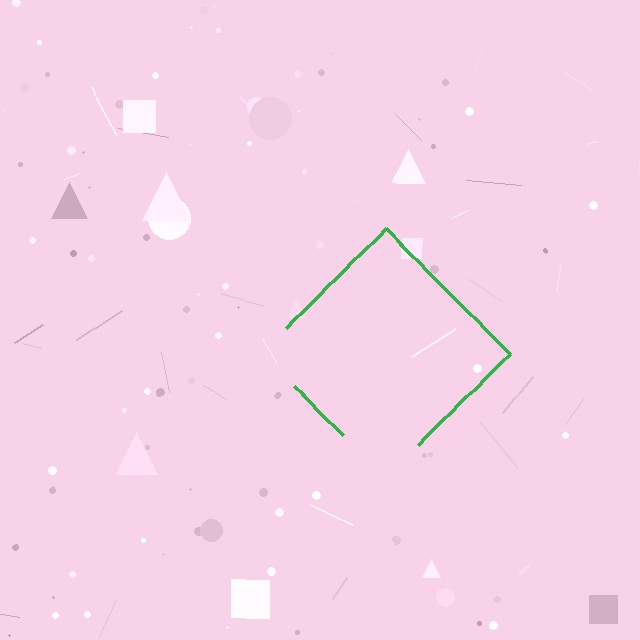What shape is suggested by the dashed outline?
The dashed outline suggests a diamond.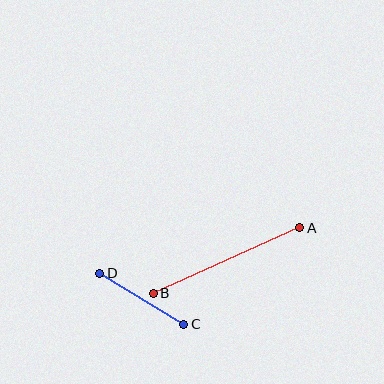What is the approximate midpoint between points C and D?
The midpoint is at approximately (142, 299) pixels.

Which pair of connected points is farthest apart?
Points A and B are farthest apart.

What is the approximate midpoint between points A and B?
The midpoint is at approximately (226, 260) pixels.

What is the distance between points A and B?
The distance is approximately 160 pixels.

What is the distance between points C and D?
The distance is approximately 98 pixels.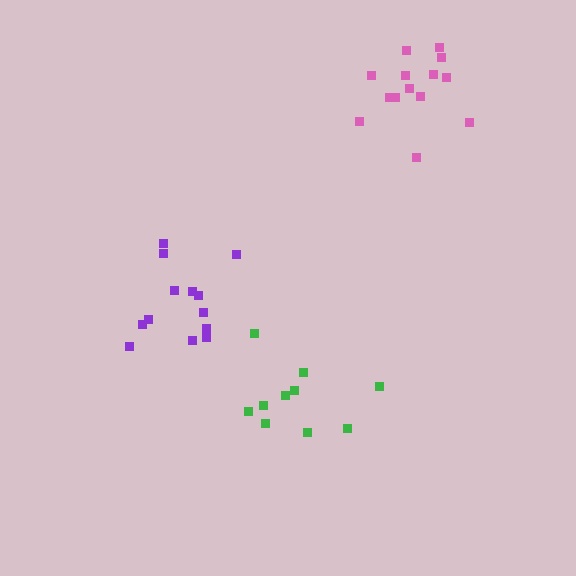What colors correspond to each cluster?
The clusters are colored: purple, pink, green.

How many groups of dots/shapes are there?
There are 3 groups.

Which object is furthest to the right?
The pink cluster is rightmost.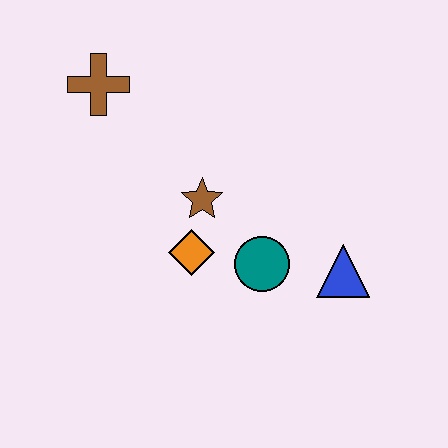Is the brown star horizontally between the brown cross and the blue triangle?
Yes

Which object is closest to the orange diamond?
The brown star is closest to the orange diamond.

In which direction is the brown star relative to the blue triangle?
The brown star is to the left of the blue triangle.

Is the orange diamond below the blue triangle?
No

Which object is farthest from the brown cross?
The blue triangle is farthest from the brown cross.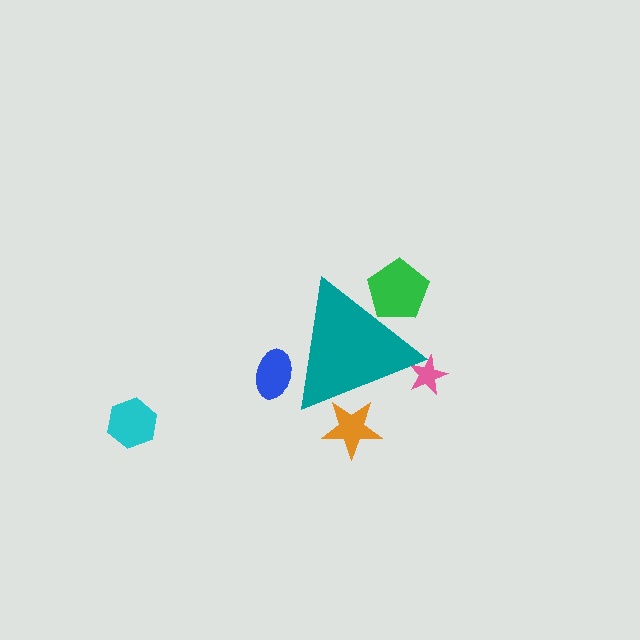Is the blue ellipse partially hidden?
Yes, the blue ellipse is partially hidden behind the teal triangle.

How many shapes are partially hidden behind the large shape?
4 shapes are partially hidden.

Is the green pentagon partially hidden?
Yes, the green pentagon is partially hidden behind the teal triangle.